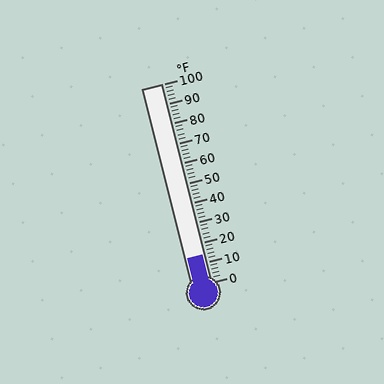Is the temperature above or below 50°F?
The temperature is below 50°F.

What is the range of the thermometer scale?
The thermometer scale ranges from 0°F to 100°F.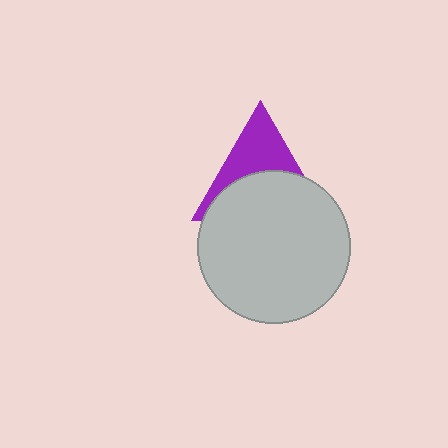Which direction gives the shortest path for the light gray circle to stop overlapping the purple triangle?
Moving down gives the shortest separation.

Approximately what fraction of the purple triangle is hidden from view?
Roughly 57% of the purple triangle is hidden behind the light gray circle.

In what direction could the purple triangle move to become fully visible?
The purple triangle could move up. That would shift it out from behind the light gray circle entirely.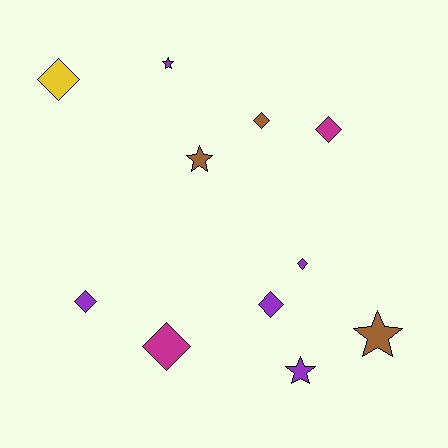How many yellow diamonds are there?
There is 1 yellow diamond.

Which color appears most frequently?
Purple, with 5 objects.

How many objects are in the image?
There are 11 objects.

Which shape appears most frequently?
Diamond, with 7 objects.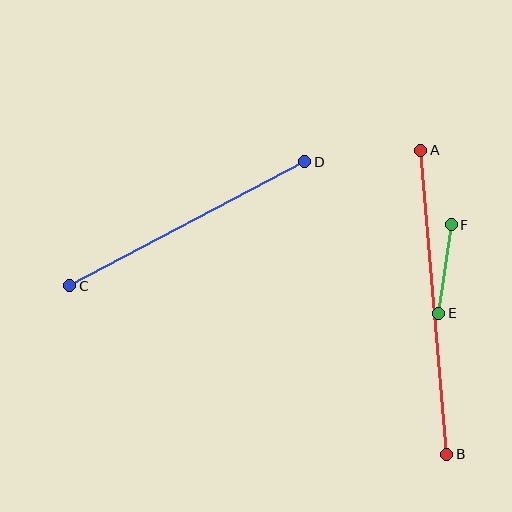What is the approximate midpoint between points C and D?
The midpoint is at approximately (187, 224) pixels.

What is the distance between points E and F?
The distance is approximately 89 pixels.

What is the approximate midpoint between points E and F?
The midpoint is at approximately (445, 269) pixels.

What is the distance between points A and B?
The distance is approximately 305 pixels.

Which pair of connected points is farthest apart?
Points A and B are farthest apart.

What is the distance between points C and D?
The distance is approximately 266 pixels.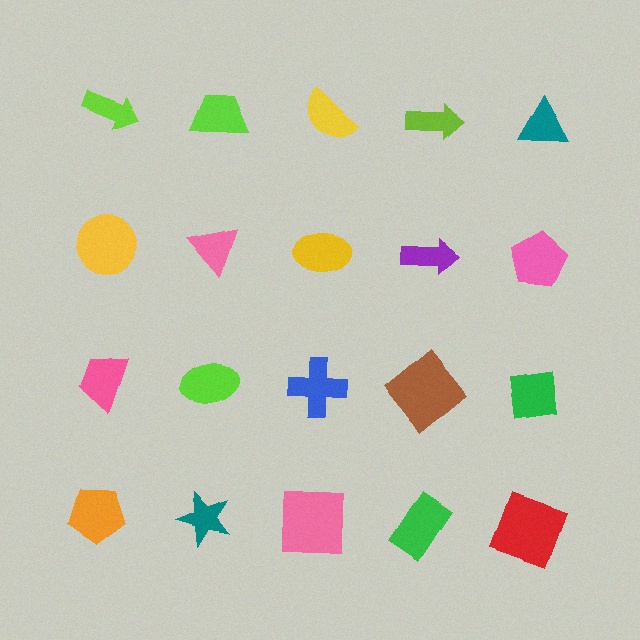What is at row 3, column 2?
A lime ellipse.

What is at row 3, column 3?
A blue cross.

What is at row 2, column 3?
A yellow ellipse.